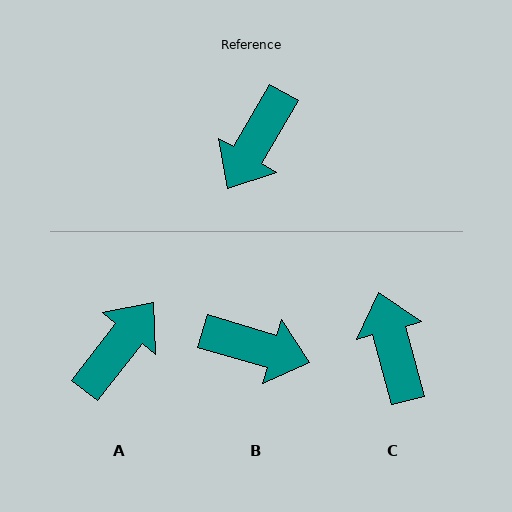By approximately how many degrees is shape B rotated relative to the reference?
Approximately 104 degrees counter-clockwise.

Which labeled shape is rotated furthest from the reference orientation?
A, about 172 degrees away.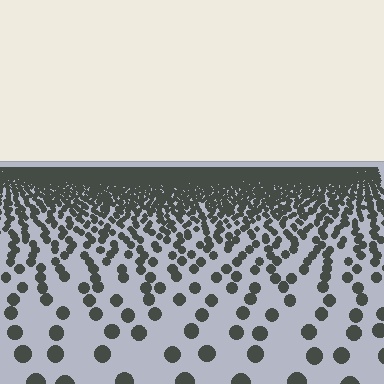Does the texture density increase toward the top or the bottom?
Density increases toward the top.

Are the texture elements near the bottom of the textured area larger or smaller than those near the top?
Larger. Near the bottom, elements are closer to the viewer and appear at a bigger on-screen size.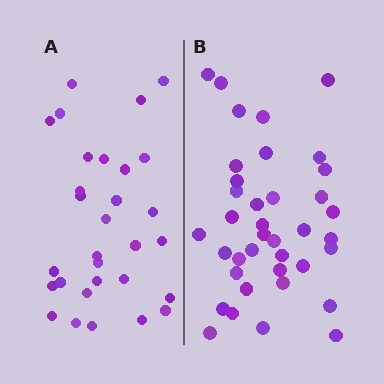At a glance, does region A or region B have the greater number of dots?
Region B (the right region) has more dots.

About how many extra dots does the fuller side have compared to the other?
Region B has roughly 8 or so more dots than region A.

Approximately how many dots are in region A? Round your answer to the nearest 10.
About 30 dots.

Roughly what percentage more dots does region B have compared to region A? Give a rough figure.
About 25% more.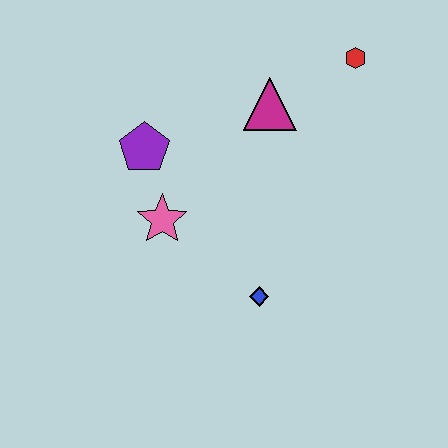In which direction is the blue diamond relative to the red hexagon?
The blue diamond is below the red hexagon.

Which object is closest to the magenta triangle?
The red hexagon is closest to the magenta triangle.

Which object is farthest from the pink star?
The red hexagon is farthest from the pink star.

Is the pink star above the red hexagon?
No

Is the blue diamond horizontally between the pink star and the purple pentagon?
No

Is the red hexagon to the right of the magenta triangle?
Yes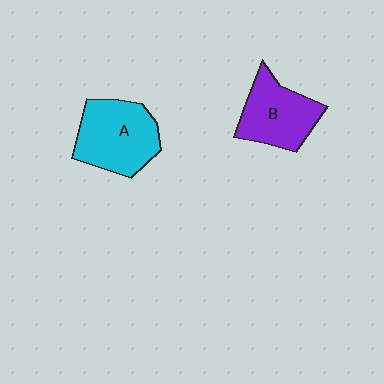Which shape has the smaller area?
Shape B (purple).